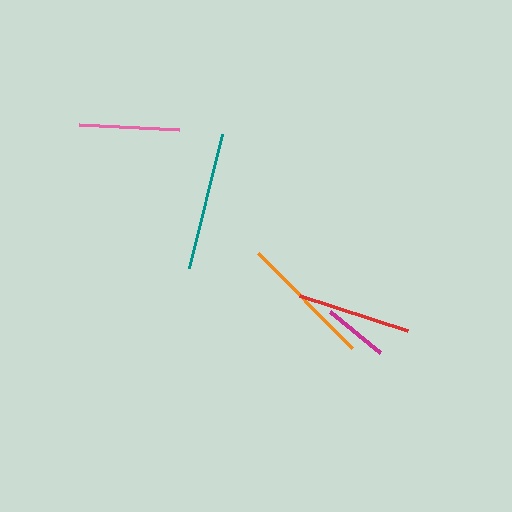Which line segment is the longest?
The teal line is the longest at approximately 138 pixels.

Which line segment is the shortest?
The magenta line is the shortest at approximately 65 pixels.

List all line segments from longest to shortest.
From longest to shortest: teal, orange, red, pink, magenta.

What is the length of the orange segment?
The orange segment is approximately 134 pixels long.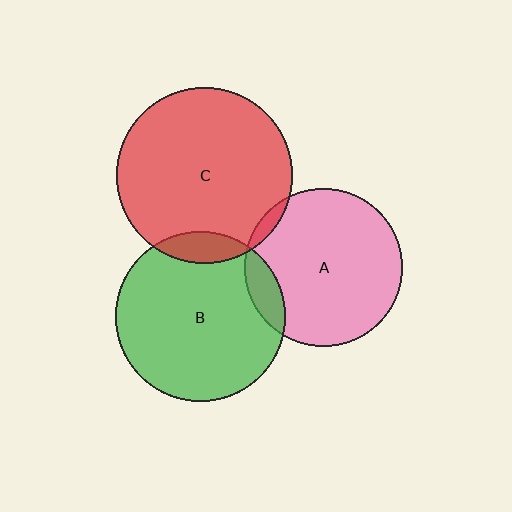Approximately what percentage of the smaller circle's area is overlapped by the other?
Approximately 10%.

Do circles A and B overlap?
Yes.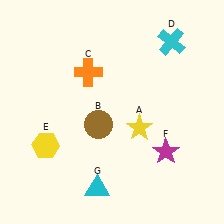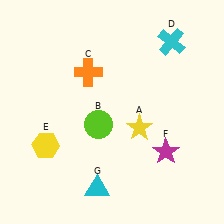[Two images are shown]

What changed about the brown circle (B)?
In Image 1, B is brown. In Image 2, it changed to lime.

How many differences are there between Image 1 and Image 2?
There is 1 difference between the two images.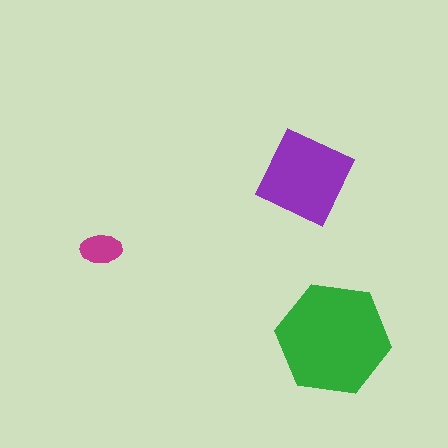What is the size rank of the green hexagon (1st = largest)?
1st.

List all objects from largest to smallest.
The green hexagon, the purple diamond, the magenta ellipse.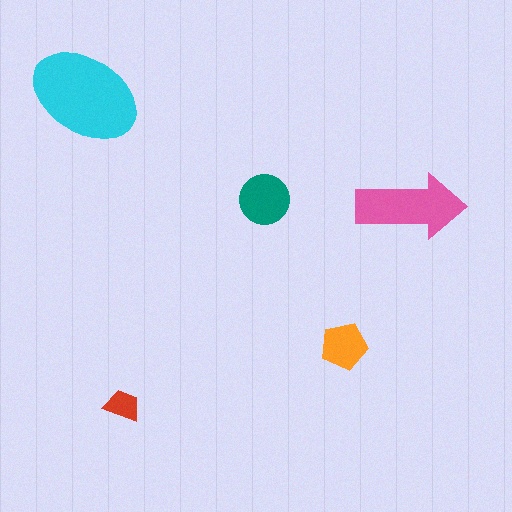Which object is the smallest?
The red trapezoid.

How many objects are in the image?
There are 5 objects in the image.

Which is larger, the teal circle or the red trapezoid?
The teal circle.